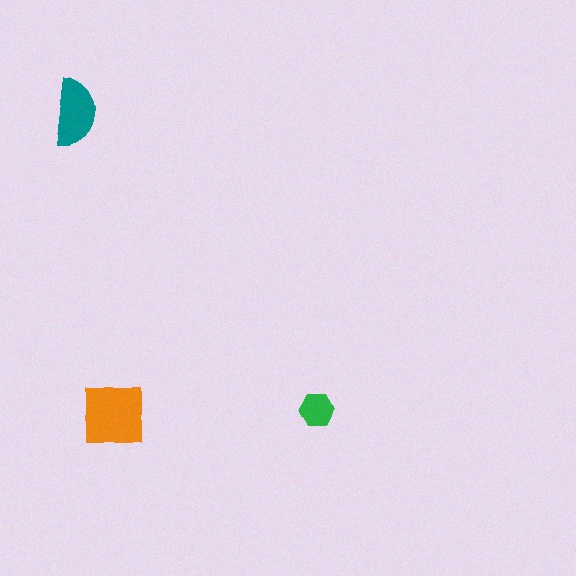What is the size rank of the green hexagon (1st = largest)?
3rd.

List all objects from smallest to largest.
The green hexagon, the teal semicircle, the orange square.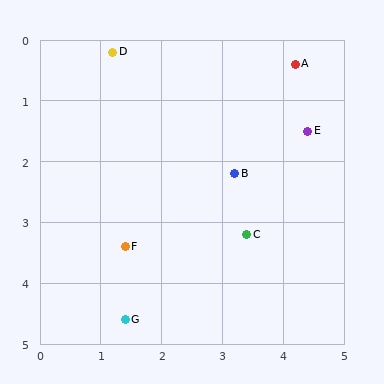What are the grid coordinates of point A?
Point A is at approximately (4.2, 0.4).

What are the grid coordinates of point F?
Point F is at approximately (1.4, 3.4).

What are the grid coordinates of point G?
Point G is at approximately (1.4, 4.6).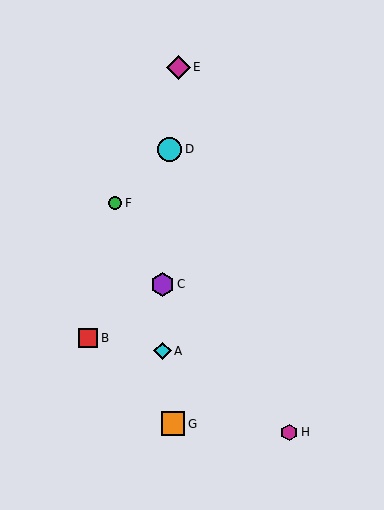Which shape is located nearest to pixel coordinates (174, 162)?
The cyan circle (labeled D) at (170, 149) is nearest to that location.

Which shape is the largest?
The cyan circle (labeled D) is the largest.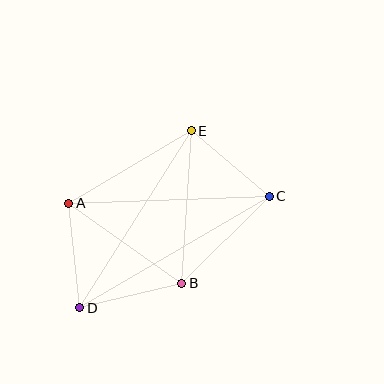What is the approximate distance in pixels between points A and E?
The distance between A and E is approximately 142 pixels.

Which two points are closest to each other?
Points C and E are closest to each other.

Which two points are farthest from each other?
Points C and D are farthest from each other.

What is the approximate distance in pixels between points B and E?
The distance between B and E is approximately 153 pixels.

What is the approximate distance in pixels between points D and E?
The distance between D and E is approximately 209 pixels.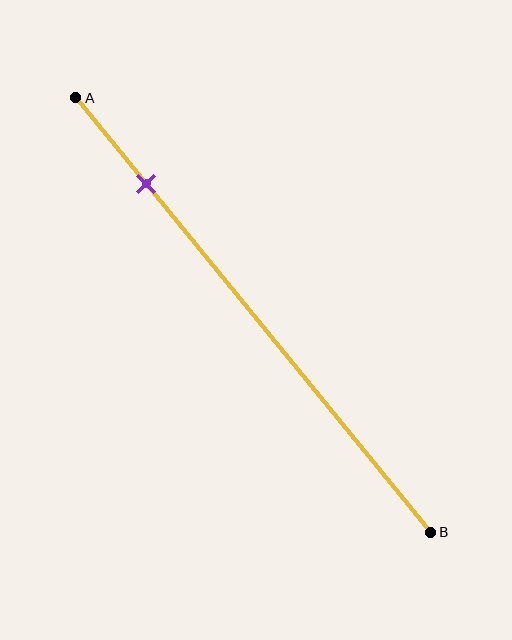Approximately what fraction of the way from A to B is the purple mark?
The purple mark is approximately 20% of the way from A to B.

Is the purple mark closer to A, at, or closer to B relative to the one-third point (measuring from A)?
The purple mark is closer to point A than the one-third point of segment AB.